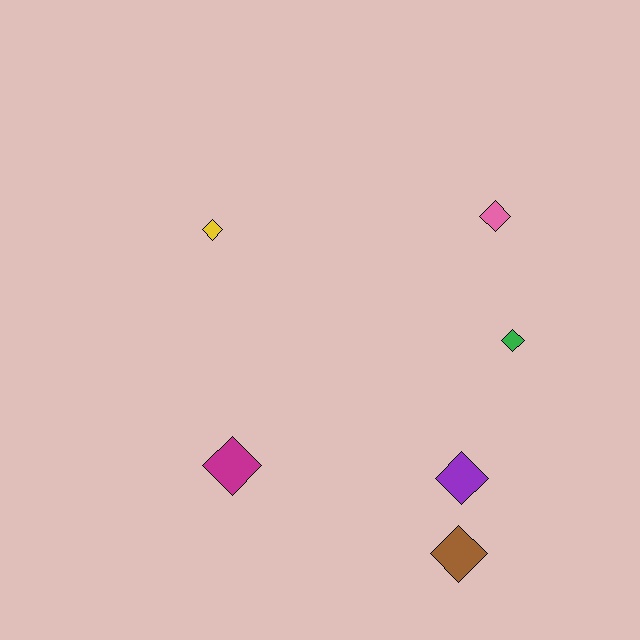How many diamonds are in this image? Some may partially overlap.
There are 6 diamonds.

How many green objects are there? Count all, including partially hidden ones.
There is 1 green object.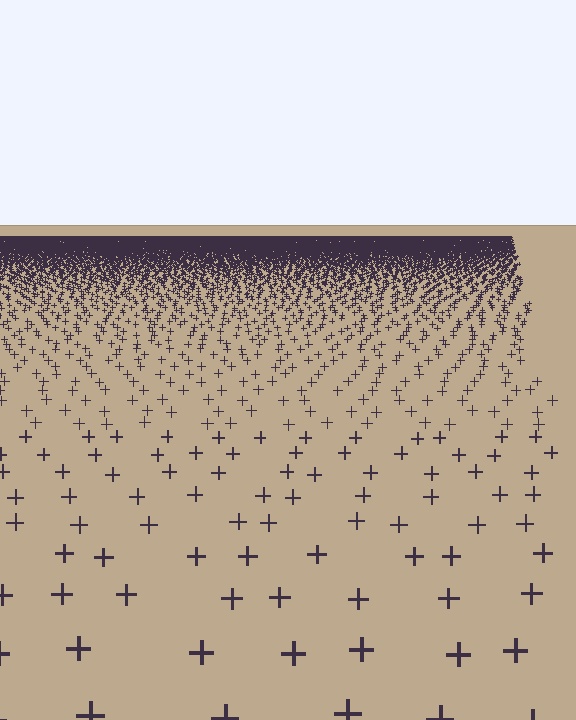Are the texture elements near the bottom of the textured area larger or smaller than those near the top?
Larger. Near the bottom, elements are closer to the viewer and appear at a bigger on-screen size.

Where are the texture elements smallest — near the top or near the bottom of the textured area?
Near the top.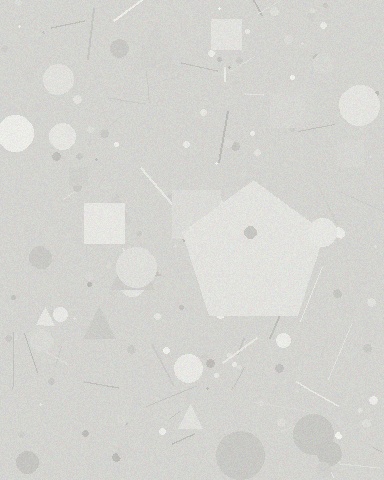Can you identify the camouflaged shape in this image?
The camouflaged shape is a pentagon.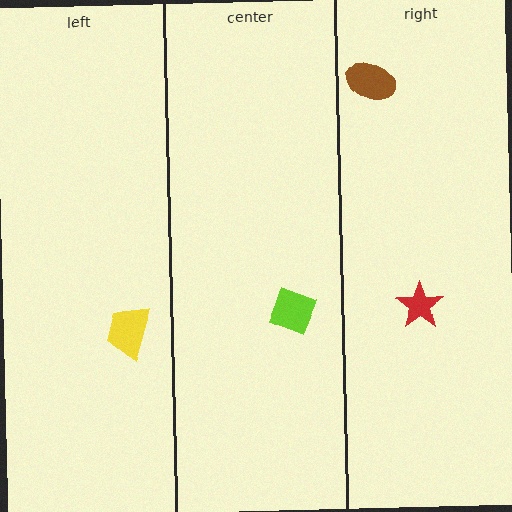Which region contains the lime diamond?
The center region.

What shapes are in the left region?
The yellow trapezoid.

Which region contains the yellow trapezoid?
The left region.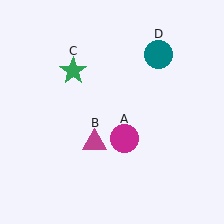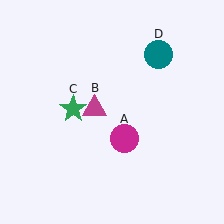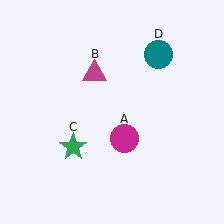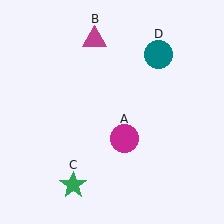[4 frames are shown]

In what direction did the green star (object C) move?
The green star (object C) moved down.